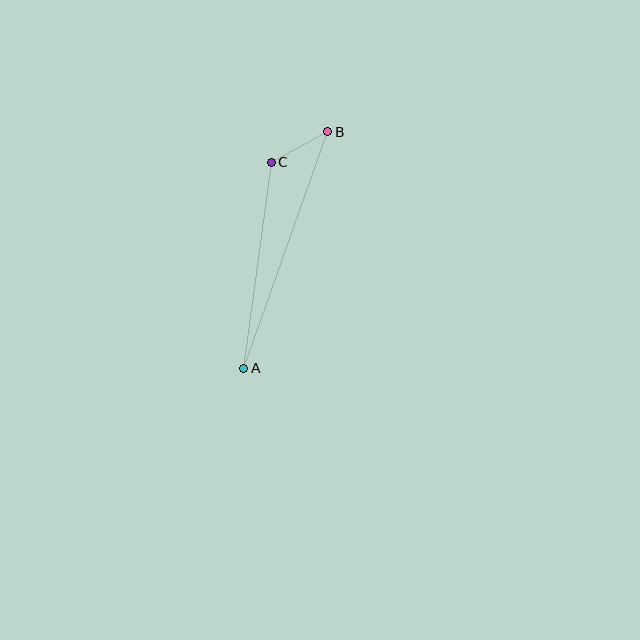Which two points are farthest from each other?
Points A and B are farthest from each other.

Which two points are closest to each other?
Points B and C are closest to each other.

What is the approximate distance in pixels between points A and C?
The distance between A and C is approximately 208 pixels.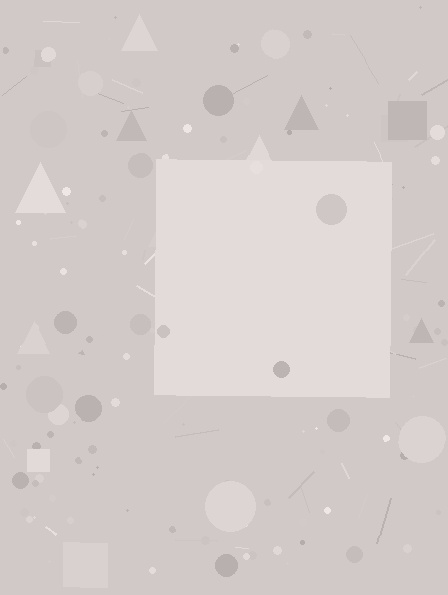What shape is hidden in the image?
A square is hidden in the image.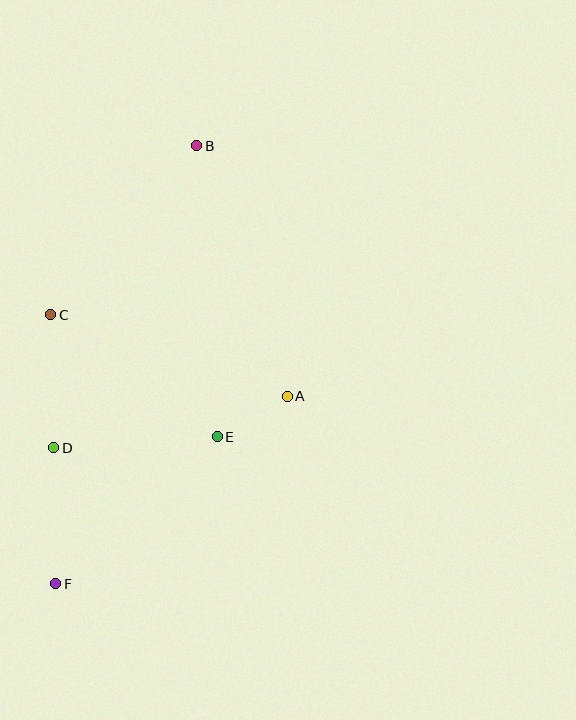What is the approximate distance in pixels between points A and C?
The distance between A and C is approximately 250 pixels.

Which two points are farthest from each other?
Points B and F are farthest from each other.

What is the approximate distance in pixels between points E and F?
The distance between E and F is approximately 218 pixels.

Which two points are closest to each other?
Points A and E are closest to each other.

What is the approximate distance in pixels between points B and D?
The distance between B and D is approximately 334 pixels.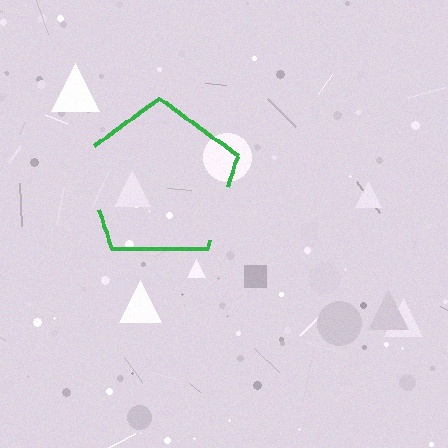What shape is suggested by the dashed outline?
The dashed outline suggests a pentagon.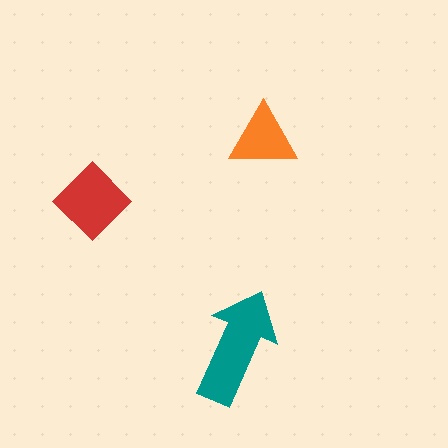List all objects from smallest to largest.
The orange triangle, the red diamond, the teal arrow.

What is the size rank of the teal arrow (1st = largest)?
1st.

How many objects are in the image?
There are 3 objects in the image.